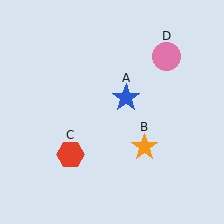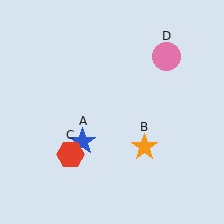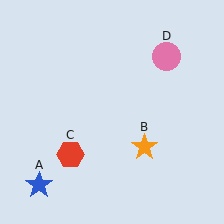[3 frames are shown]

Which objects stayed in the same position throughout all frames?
Orange star (object B) and red hexagon (object C) and pink circle (object D) remained stationary.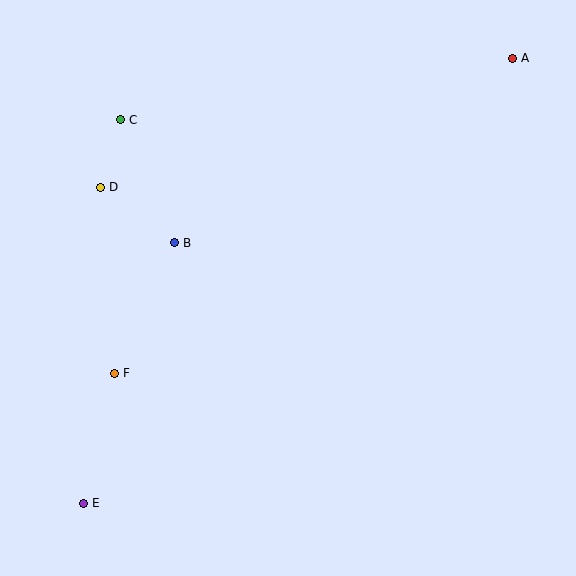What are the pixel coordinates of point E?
Point E is at (83, 503).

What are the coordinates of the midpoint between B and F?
The midpoint between B and F is at (144, 308).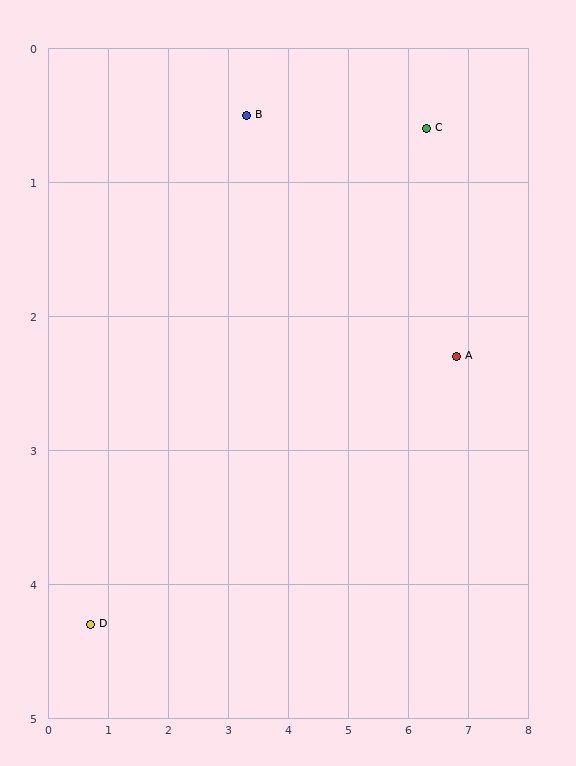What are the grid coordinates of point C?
Point C is at approximately (6.3, 0.6).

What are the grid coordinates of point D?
Point D is at approximately (0.7, 4.3).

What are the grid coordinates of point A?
Point A is at approximately (6.8, 2.3).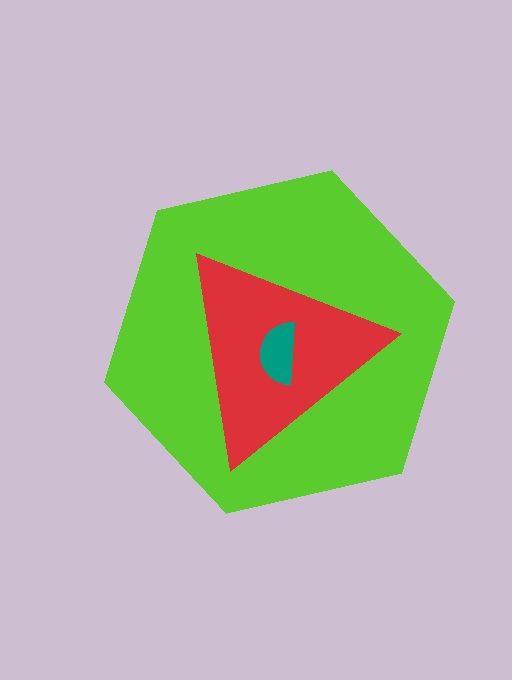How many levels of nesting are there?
3.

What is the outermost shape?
The lime hexagon.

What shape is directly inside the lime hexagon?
The red triangle.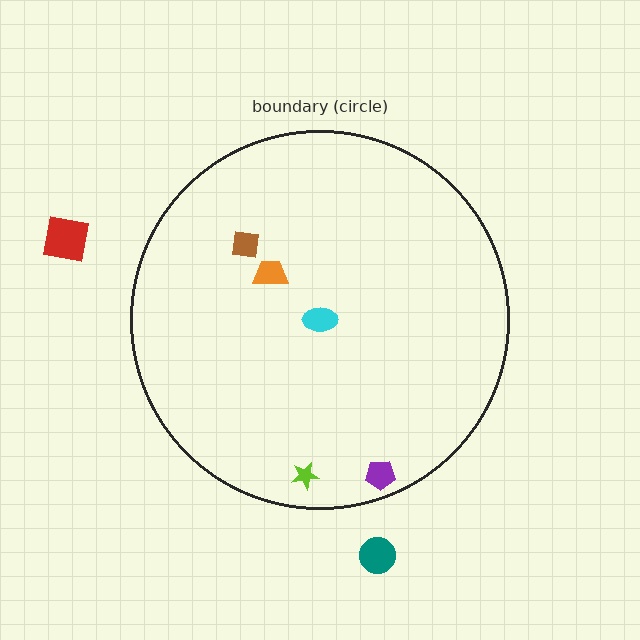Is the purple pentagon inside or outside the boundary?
Inside.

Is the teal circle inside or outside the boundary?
Outside.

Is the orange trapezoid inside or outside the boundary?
Inside.